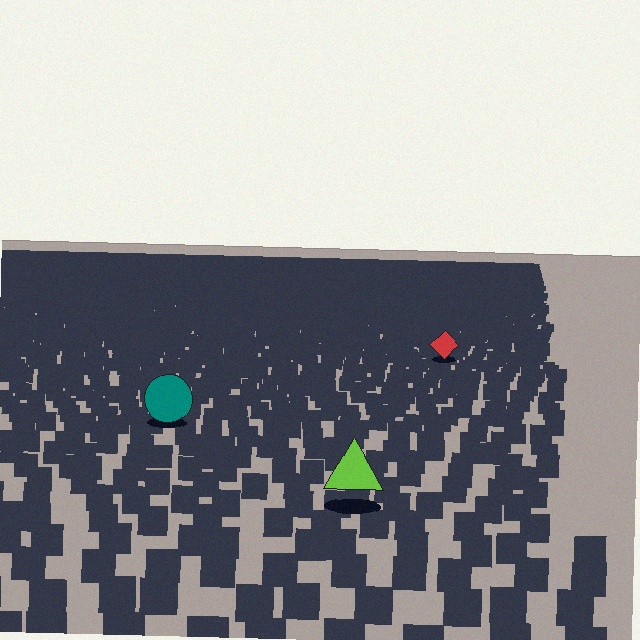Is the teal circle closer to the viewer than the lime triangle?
No. The lime triangle is closer — you can tell from the texture gradient: the ground texture is coarser near it.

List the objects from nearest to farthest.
From nearest to farthest: the lime triangle, the teal circle, the red diamond.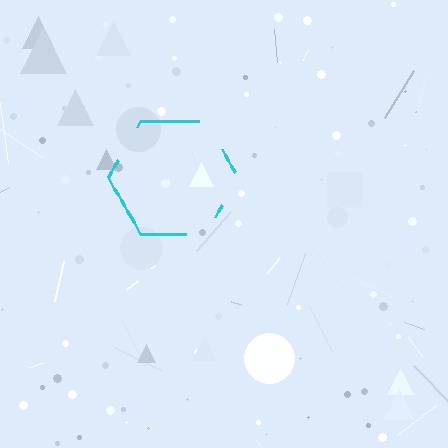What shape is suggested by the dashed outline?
The dashed outline suggests a hexagon.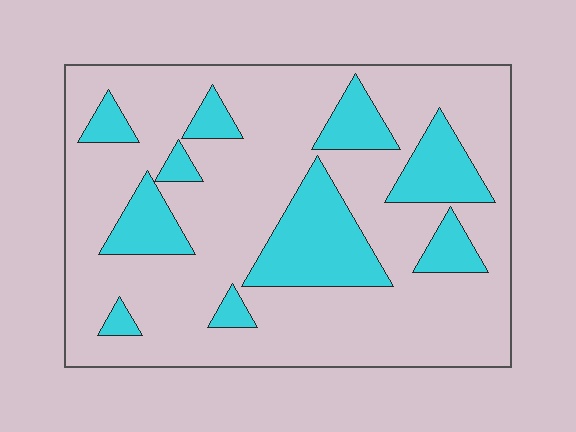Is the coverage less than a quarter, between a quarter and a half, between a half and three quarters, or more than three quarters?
Less than a quarter.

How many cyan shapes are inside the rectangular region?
10.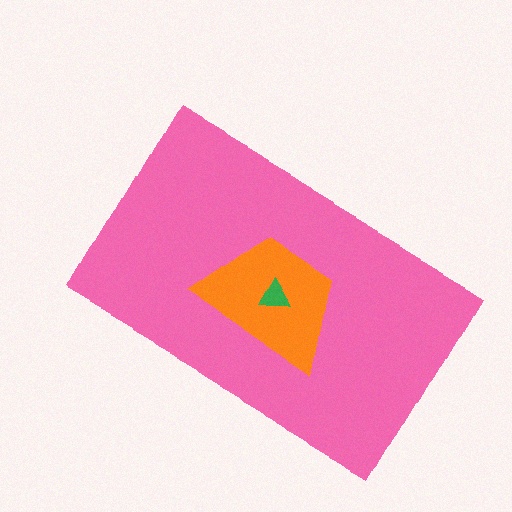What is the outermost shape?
The pink rectangle.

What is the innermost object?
The green triangle.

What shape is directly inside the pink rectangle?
The orange trapezoid.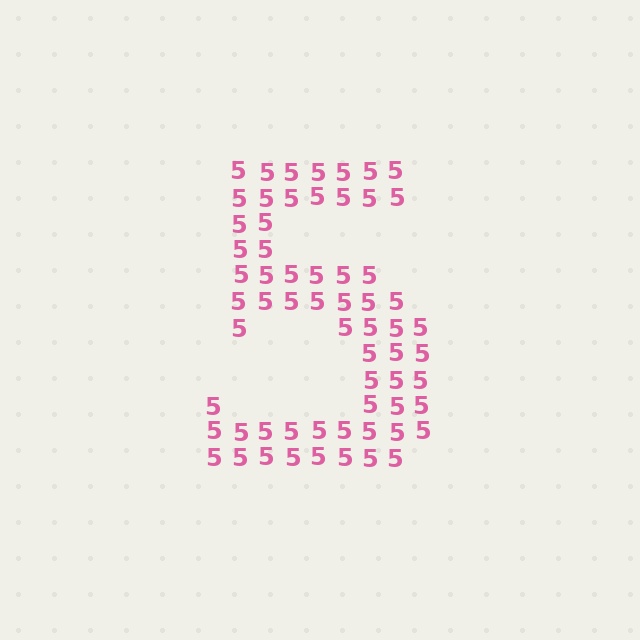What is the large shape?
The large shape is the digit 5.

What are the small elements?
The small elements are digit 5's.